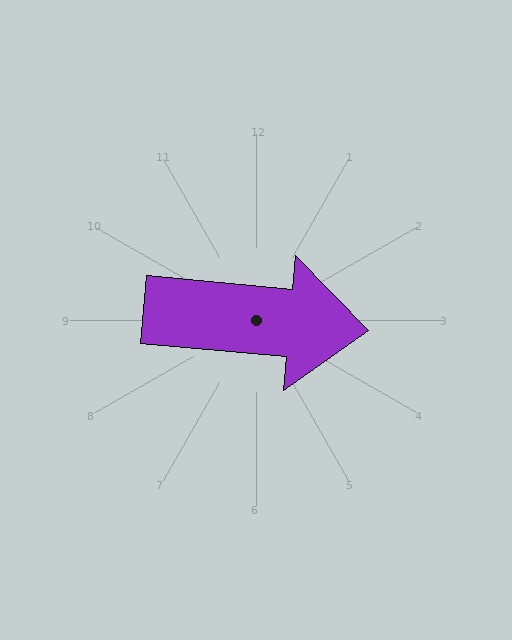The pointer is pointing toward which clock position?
Roughly 3 o'clock.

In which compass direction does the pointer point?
East.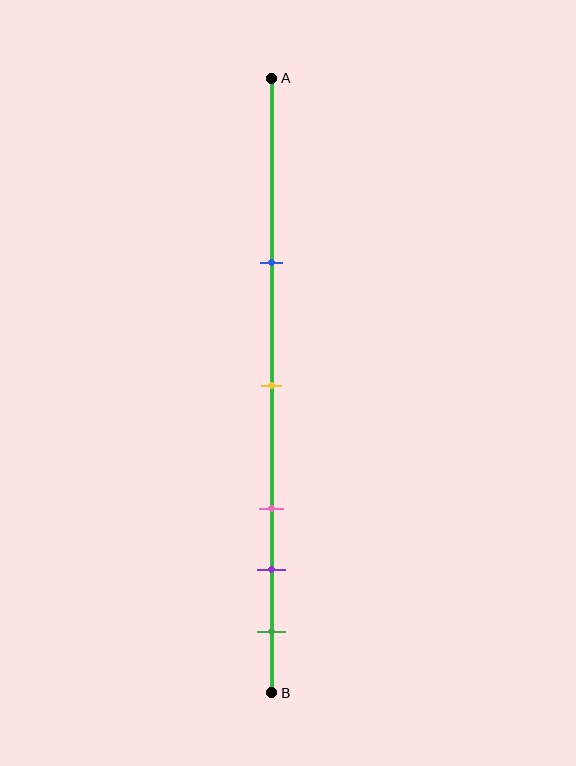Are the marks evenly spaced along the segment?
No, the marks are not evenly spaced.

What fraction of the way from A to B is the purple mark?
The purple mark is approximately 80% (0.8) of the way from A to B.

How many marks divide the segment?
There are 5 marks dividing the segment.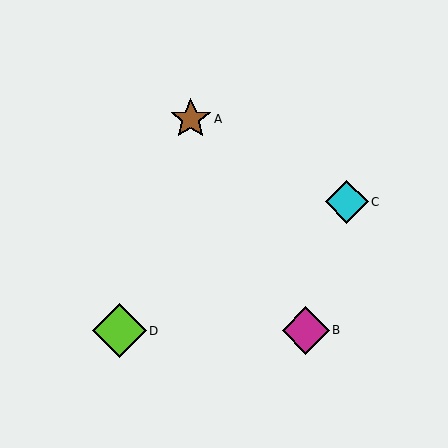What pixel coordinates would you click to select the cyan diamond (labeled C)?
Click at (347, 202) to select the cyan diamond C.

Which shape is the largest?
The lime diamond (labeled D) is the largest.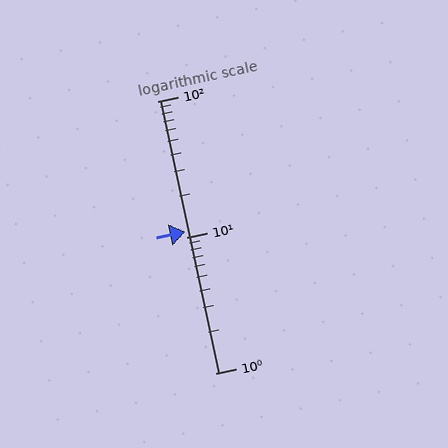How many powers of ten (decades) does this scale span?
The scale spans 2 decades, from 1 to 100.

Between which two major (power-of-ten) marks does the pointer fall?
The pointer is between 10 and 100.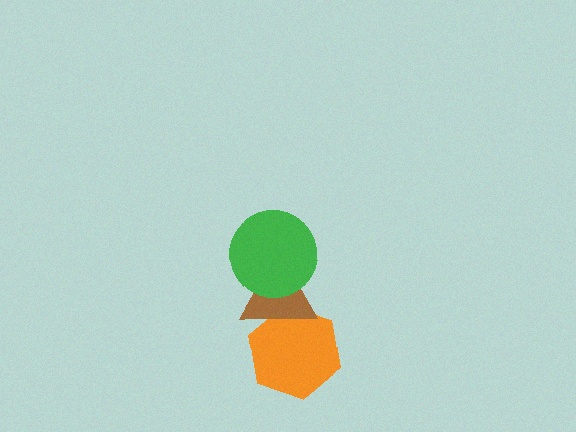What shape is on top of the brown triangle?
The green circle is on top of the brown triangle.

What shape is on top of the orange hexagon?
The brown triangle is on top of the orange hexagon.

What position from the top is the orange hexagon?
The orange hexagon is 3rd from the top.